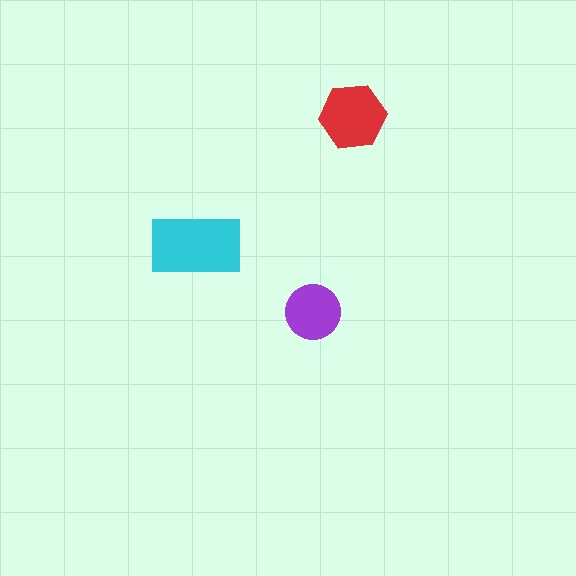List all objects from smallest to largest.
The purple circle, the red hexagon, the cyan rectangle.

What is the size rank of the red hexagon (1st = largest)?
2nd.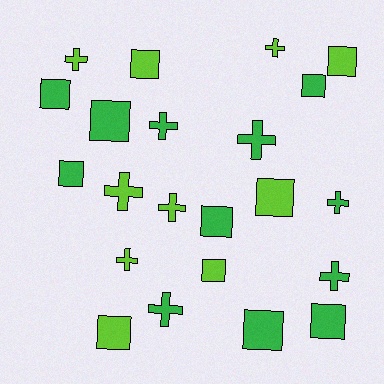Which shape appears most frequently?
Square, with 12 objects.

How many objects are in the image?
There are 22 objects.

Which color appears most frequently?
Green, with 12 objects.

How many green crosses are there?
There are 5 green crosses.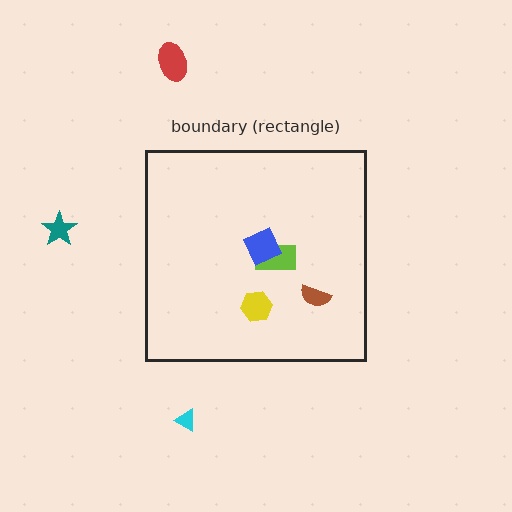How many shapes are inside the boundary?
4 inside, 3 outside.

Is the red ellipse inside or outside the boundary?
Outside.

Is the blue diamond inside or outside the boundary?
Inside.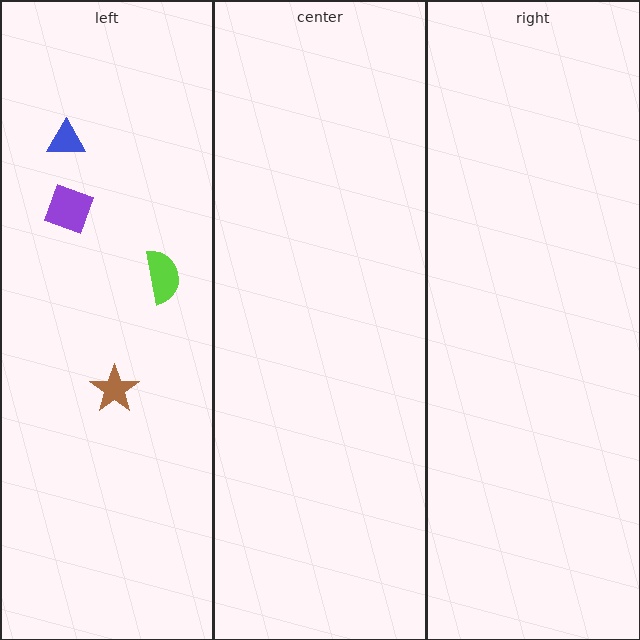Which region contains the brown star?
The left region.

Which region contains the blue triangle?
The left region.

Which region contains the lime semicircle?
The left region.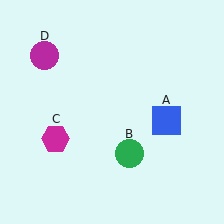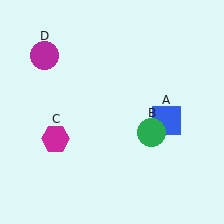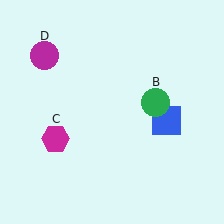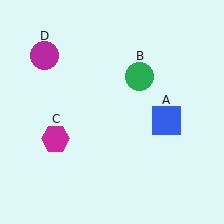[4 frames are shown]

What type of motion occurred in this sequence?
The green circle (object B) rotated counterclockwise around the center of the scene.